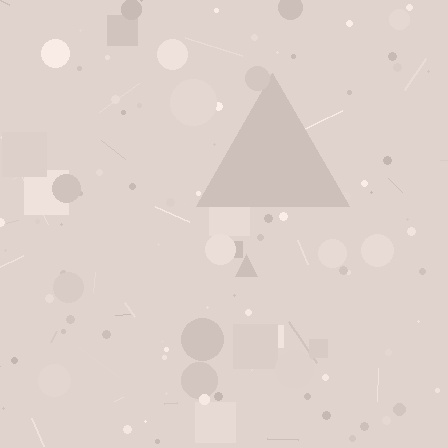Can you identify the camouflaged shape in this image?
The camouflaged shape is a triangle.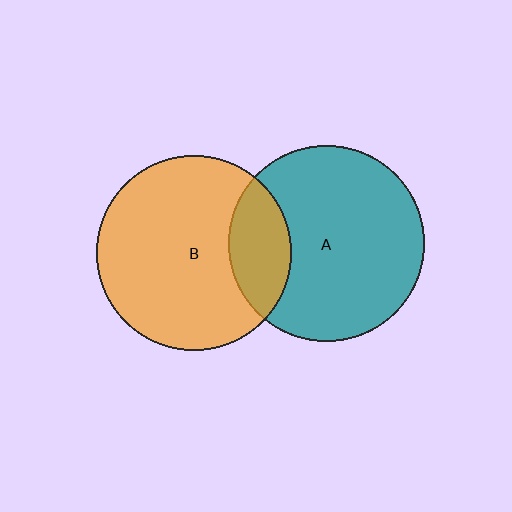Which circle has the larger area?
Circle A (teal).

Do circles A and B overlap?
Yes.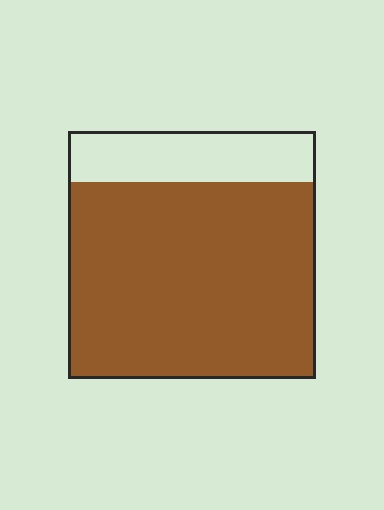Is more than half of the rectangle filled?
Yes.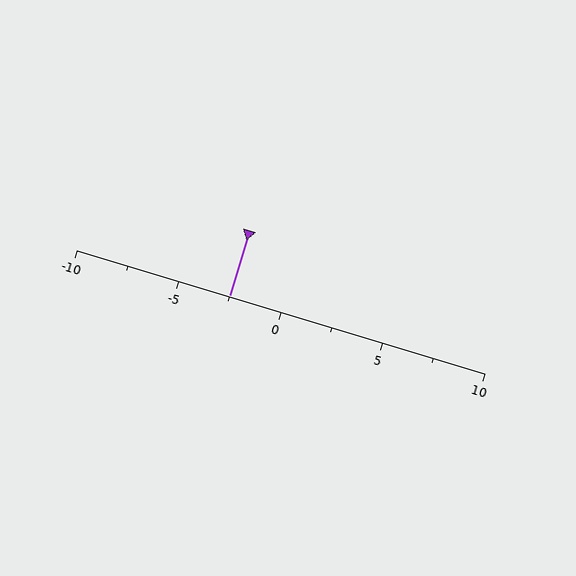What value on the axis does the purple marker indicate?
The marker indicates approximately -2.5.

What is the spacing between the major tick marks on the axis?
The major ticks are spaced 5 apart.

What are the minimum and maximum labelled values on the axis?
The axis runs from -10 to 10.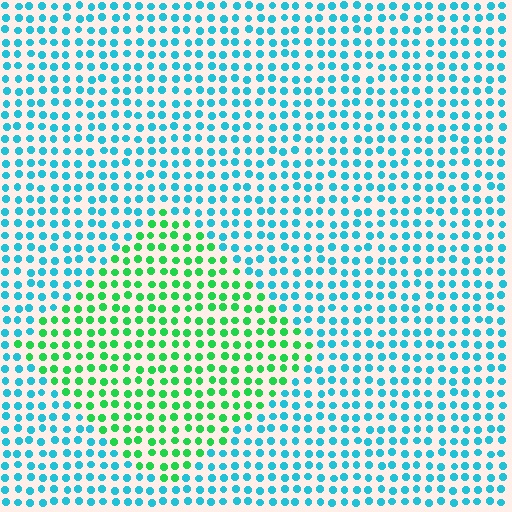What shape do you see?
I see a diamond.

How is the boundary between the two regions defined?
The boundary is defined purely by a slight shift in hue (about 52 degrees). Spacing, size, and orientation are identical on both sides.